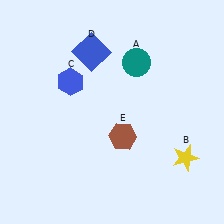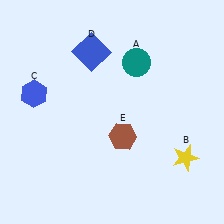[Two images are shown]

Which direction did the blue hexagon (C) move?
The blue hexagon (C) moved left.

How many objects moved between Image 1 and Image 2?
1 object moved between the two images.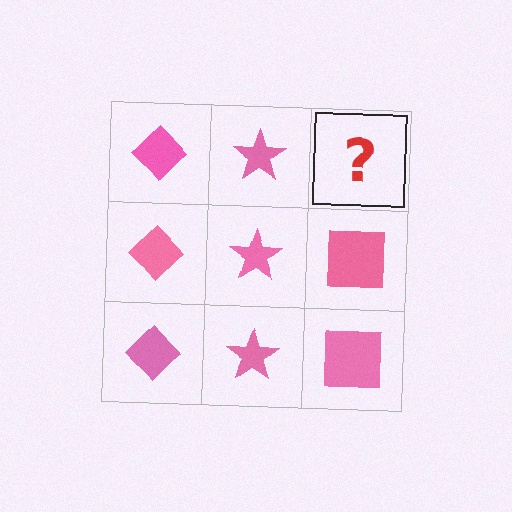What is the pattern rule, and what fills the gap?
The rule is that each column has a consistent shape. The gap should be filled with a pink square.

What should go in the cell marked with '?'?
The missing cell should contain a pink square.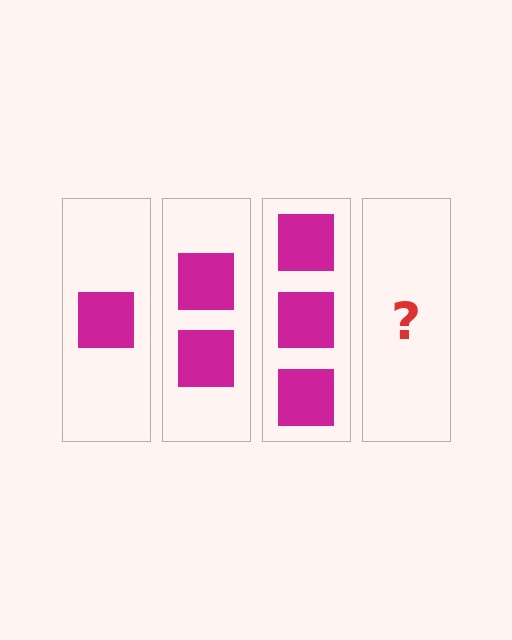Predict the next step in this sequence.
The next step is 4 squares.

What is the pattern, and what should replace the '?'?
The pattern is that each step adds one more square. The '?' should be 4 squares.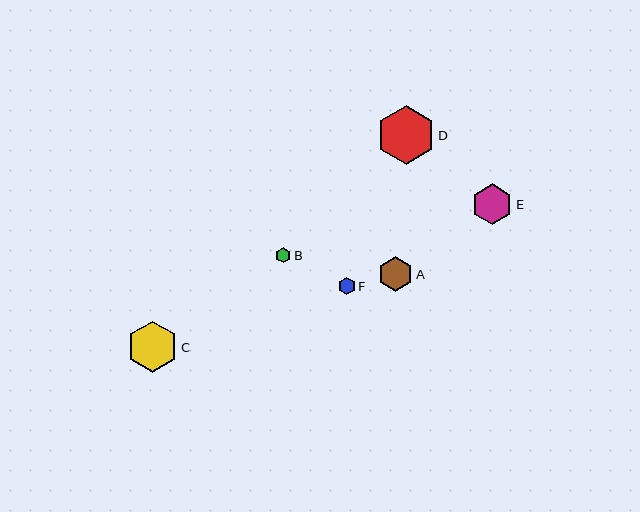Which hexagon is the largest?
Hexagon D is the largest with a size of approximately 58 pixels.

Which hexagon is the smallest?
Hexagon B is the smallest with a size of approximately 15 pixels.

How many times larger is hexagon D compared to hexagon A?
Hexagon D is approximately 1.7 times the size of hexagon A.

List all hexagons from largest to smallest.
From largest to smallest: D, C, E, A, F, B.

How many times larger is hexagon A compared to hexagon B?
Hexagon A is approximately 2.3 times the size of hexagon B.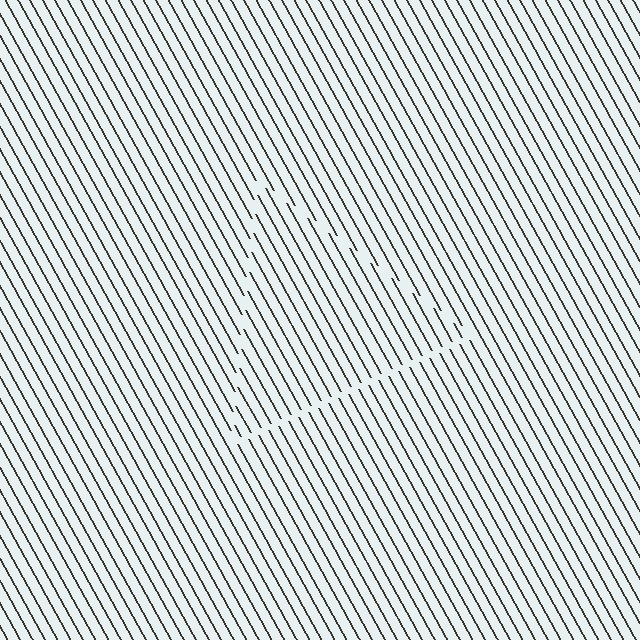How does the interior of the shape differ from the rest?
The interior of the shape contains the same grating, shifted by half a period — the contour is defined by the phase discontinuity where line-ends from the inner and outer gratings abut.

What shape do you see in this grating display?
An illusory triangle. The interior of the shape contains the same grating, shifted by half a period — the contour is defined by the phase discontinuity where line-ends from the inner and outer gratings abut.